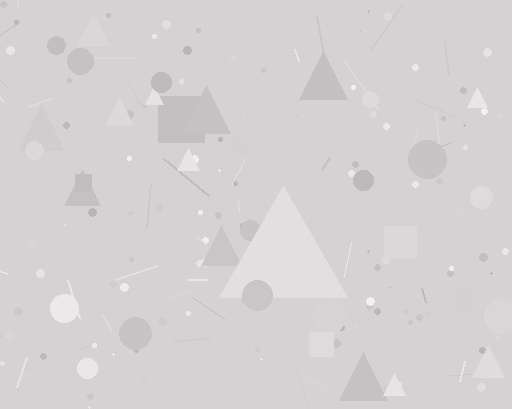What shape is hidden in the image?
A triangle is hidden in the image.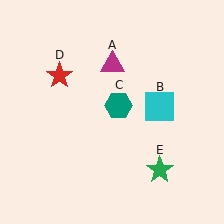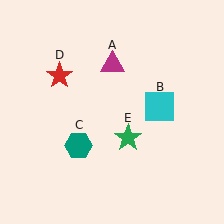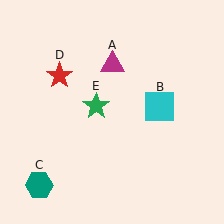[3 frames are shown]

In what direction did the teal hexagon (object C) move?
The teal hexagon (object C) moved down and to the left.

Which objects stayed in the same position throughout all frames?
Magenta triangle (object A) and cyan square (object B) and red star (object D) remained stationary.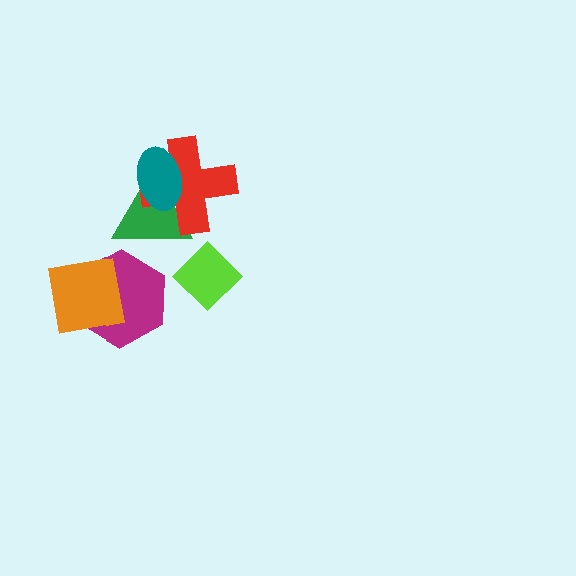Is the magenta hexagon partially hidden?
Yes, it is partially covered by another shape.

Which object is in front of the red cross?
The teal ellipse is in front of the red cross.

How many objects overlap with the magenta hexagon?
1 object overlaps with the magenta hexagon.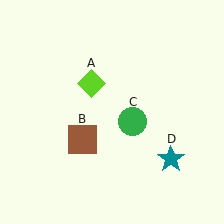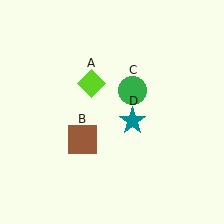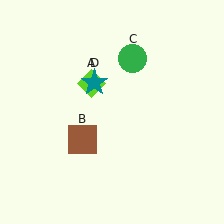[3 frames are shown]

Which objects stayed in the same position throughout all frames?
Lime diamond (object A) and brown square (object B) remained stationary.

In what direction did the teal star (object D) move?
The teal star (object D) moved up and to the left.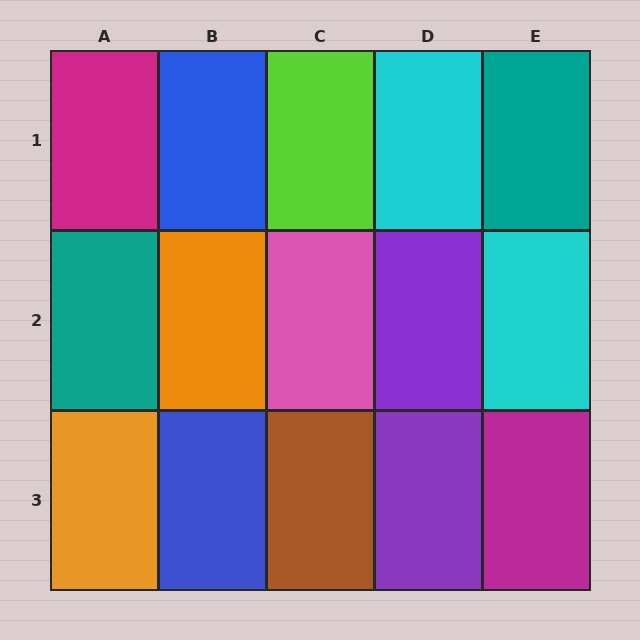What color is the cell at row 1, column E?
Teal.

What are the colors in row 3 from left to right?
Orange, blue, brown, purple, magenta.